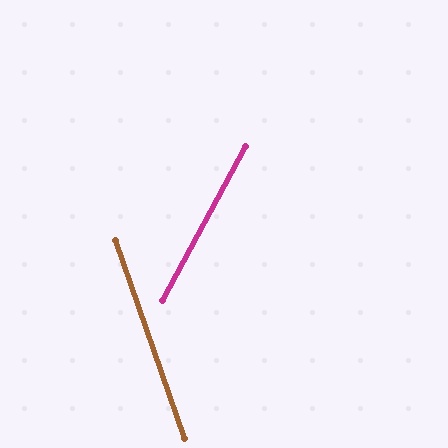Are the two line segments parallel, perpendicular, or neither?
Neither parallel nor perpendicular — they differ by about 48°.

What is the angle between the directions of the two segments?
Approximately 48 degrees.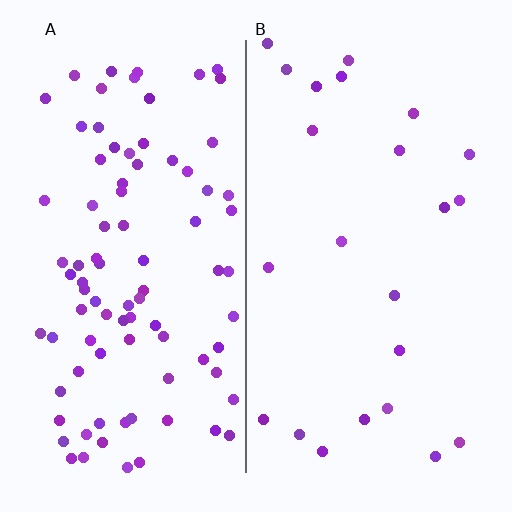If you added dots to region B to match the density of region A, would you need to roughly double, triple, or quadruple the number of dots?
Approximately quadruple.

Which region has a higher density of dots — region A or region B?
A (the left).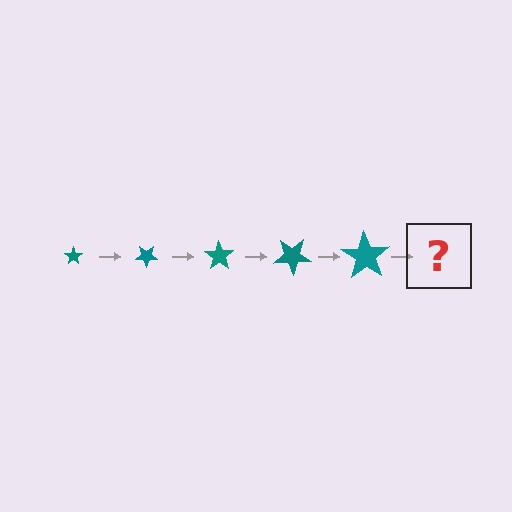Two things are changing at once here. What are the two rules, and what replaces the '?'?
The two rules are that the star grows larger each step and it rotates 35 degrees each step. The '?' should be a star, larger than the previous one and rotated 175 degrees from the start.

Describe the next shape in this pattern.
It should be a star, larger than the previous one and rotated 175 degrees from the start.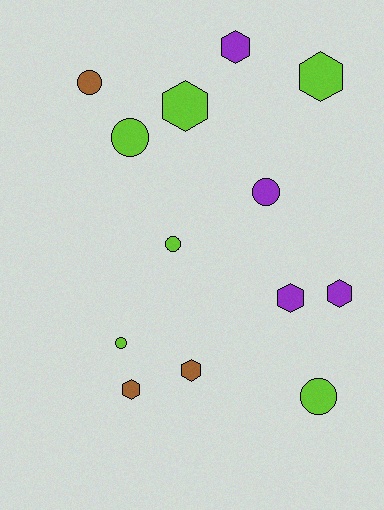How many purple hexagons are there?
There are 3 purple hexagons.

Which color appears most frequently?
Lime, with 6 objects.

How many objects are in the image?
There are 13 objects.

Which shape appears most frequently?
Hexagon, with 7 objects.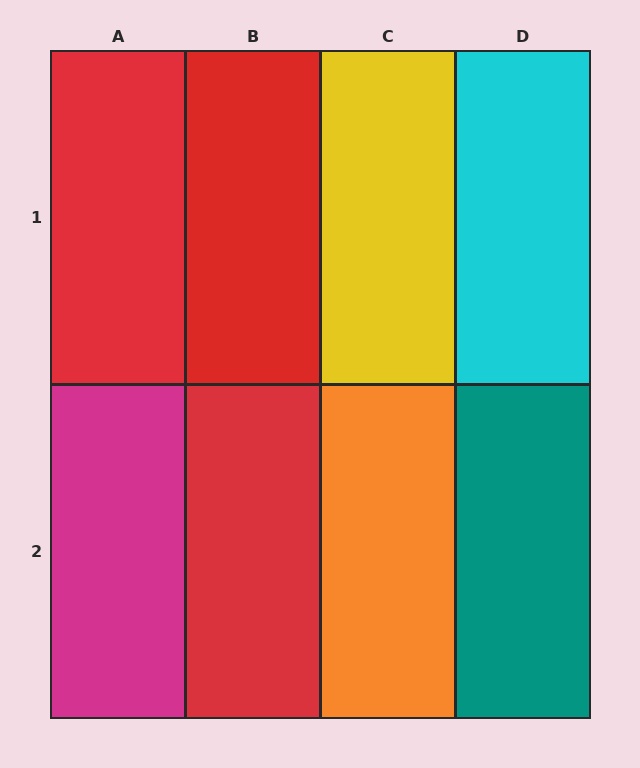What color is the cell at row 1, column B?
Red.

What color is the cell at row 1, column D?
Cyan.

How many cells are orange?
1 cell is orange.